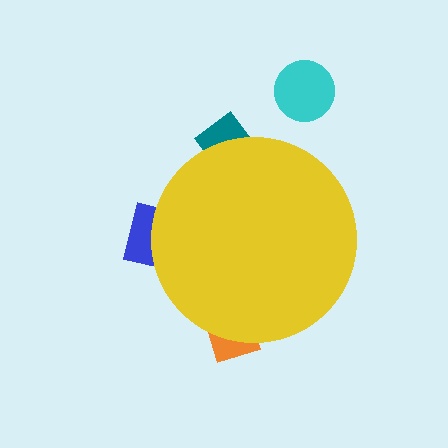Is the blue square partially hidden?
Yes, the blue square is partially hidden behind the yellow circle.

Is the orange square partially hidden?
Yes, the orange square is partially hidden behind the yellow circle.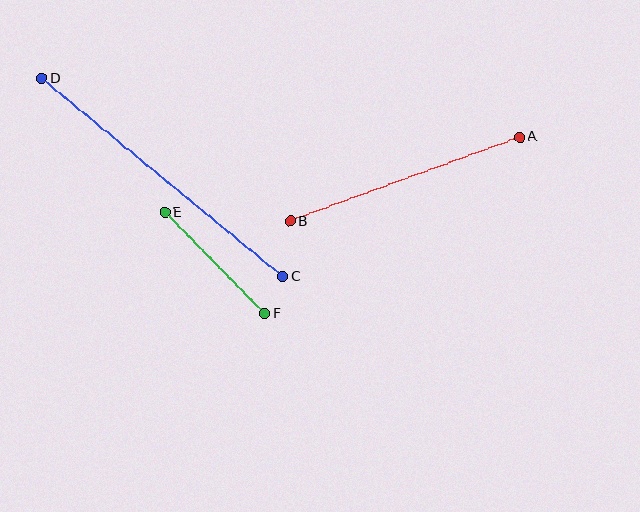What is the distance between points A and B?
The distance is approximately 244 pixels.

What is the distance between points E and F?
The distance is approximately 142 pixels.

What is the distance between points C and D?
The distance is approximately 312 pixels.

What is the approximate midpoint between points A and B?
The midpoint is at approximately (405, 179) pixels.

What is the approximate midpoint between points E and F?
The midpoint is at approximately (215, 263) pixels.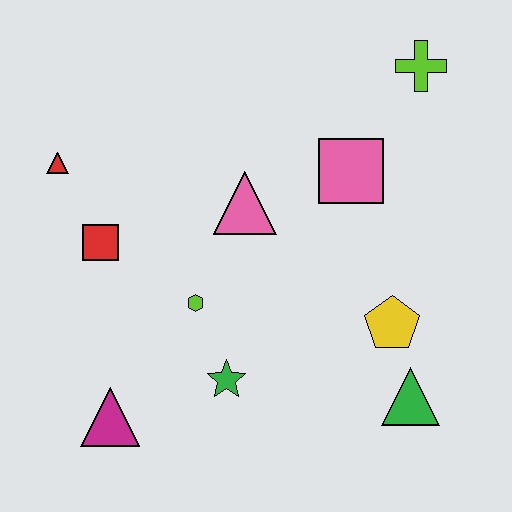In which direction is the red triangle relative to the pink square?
The red triangle is to the left of the pink square.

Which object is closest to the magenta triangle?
The green star is closest to the magenta triangle.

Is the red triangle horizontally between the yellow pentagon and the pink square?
No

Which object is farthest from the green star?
The lime cross is farthest from the green star.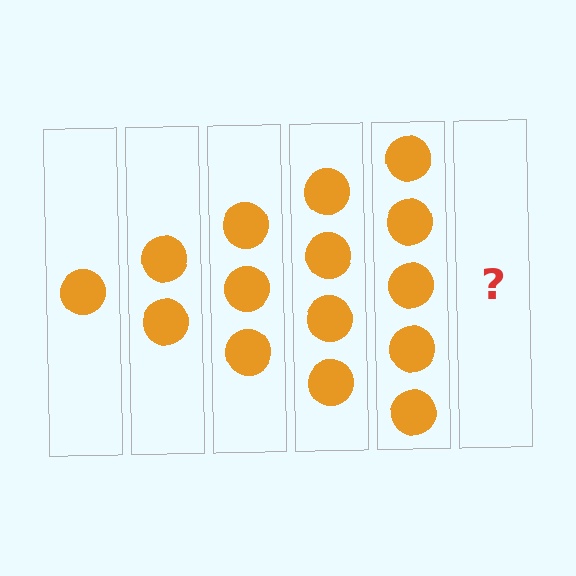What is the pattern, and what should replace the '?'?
The pattern is that each step adds one more circle. The '?' should be 6 circles.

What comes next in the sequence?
The next element should be 6 circles.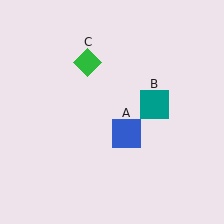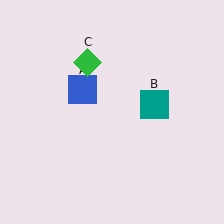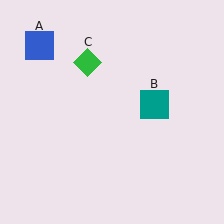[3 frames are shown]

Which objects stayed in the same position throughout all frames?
Teal square (object B) and green diamond (object C) remained stationary.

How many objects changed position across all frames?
1 object changed position: blue square (object A).